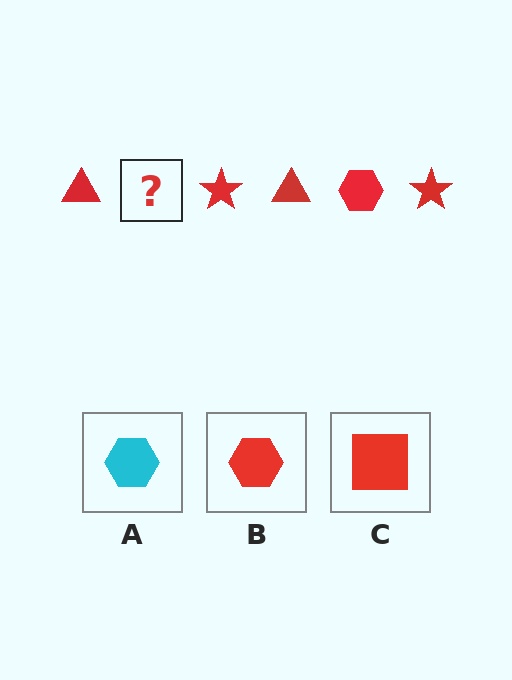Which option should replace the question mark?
Option B.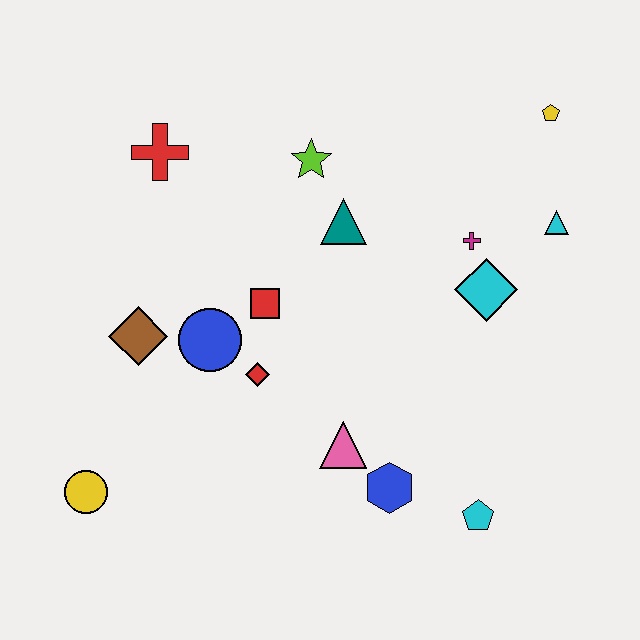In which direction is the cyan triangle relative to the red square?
The cyan triangle is to the right of the red square.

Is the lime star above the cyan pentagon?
Yes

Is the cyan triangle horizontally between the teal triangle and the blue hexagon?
No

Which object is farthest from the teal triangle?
The yellow circle is farthest from the teal triangle.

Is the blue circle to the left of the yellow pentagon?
Yes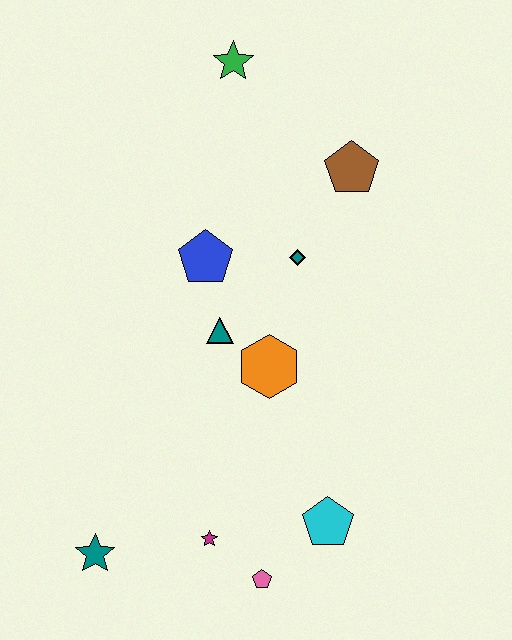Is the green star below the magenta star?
No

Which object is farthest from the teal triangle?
The green star is farthest from the teal triangle.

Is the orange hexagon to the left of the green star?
No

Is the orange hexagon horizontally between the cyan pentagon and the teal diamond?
No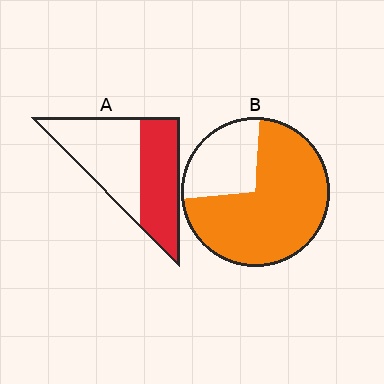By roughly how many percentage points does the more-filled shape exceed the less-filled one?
By roughly 25 percentage points (B over A).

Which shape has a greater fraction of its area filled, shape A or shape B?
Shape B.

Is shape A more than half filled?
Roughly half.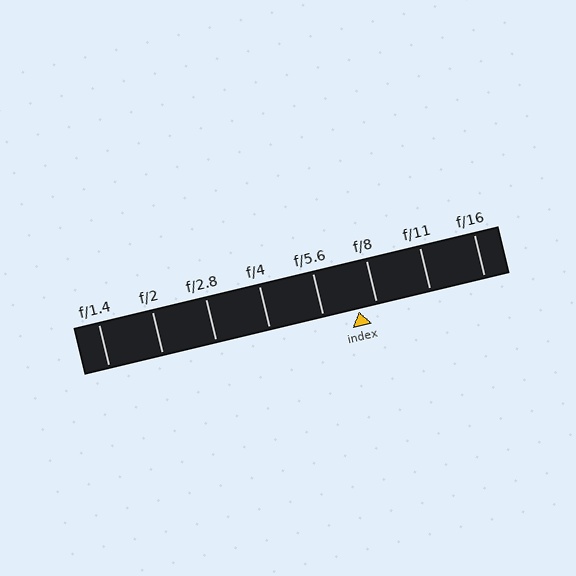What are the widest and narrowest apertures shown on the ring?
The widest aperture shown is f/1.4 and the narrowest is f/16.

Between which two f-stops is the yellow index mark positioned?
The index mark is between f/5.6 and f/8.